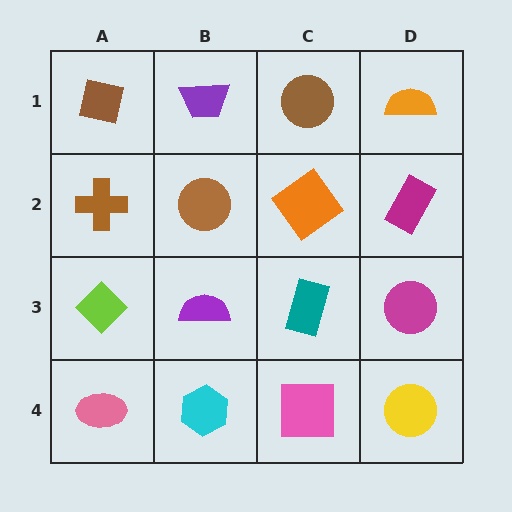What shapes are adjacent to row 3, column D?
A magenta rectangle (row 2, column D), a yellow circle (row 4, column D), a teal rectangle (row 3, column C).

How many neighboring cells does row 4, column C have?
3.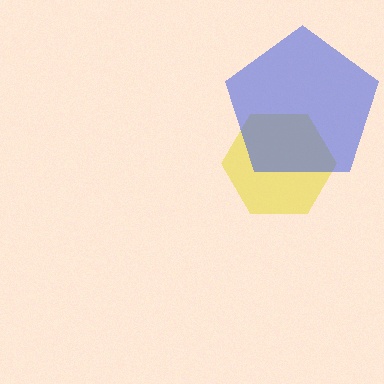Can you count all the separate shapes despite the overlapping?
Yes, there are 2 separate shapes.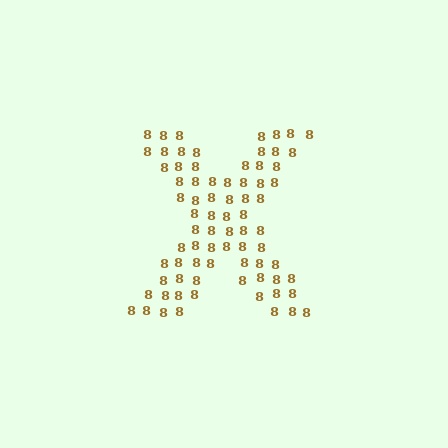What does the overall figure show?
The overall figure shows the letter X.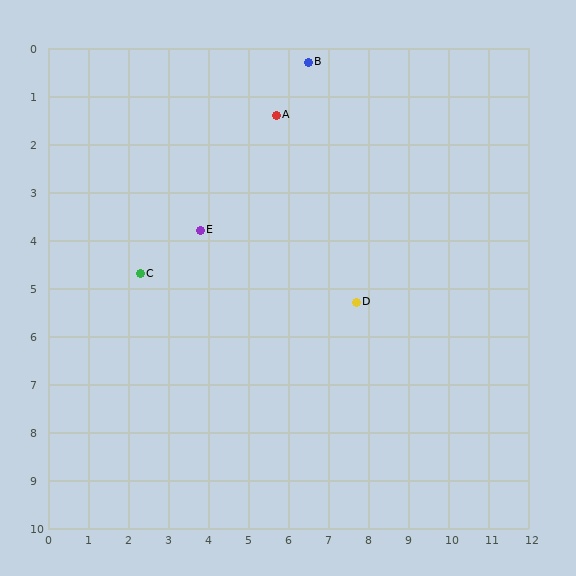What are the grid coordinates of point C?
Point C is at approximately (2.3, 4.7).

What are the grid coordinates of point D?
Point D is at approximately (7.7, 5.3).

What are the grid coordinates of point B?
Point B is at approximately (6.5, 0.3).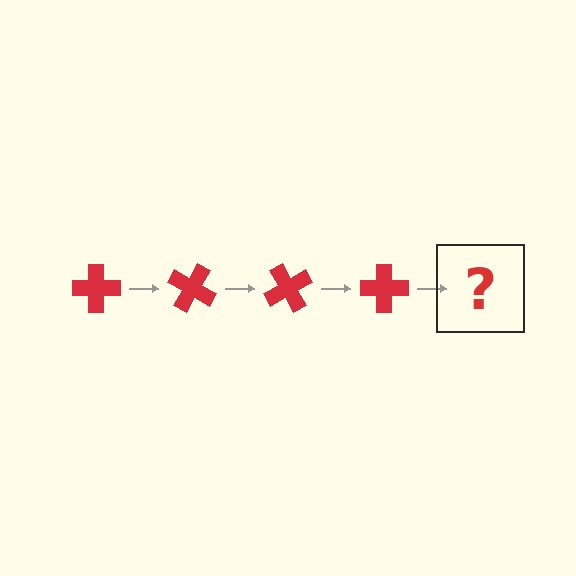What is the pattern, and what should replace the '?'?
The pattern is that the cross rotates 30 degrees each step. The '?' should be a red cross rotated 120 degrees.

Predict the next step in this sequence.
The next step is a red cross rotated 120 degrees.